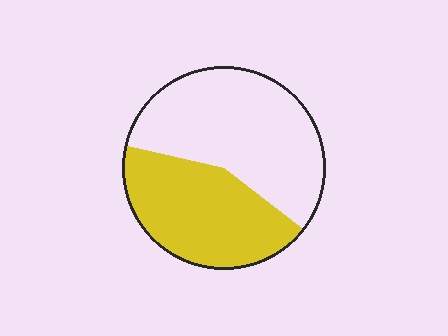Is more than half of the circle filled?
No.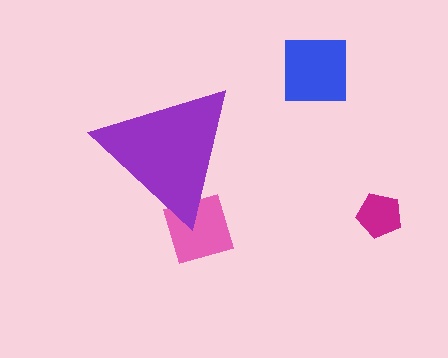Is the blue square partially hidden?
No, the blue square is fully visible.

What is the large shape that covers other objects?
A purple triangle.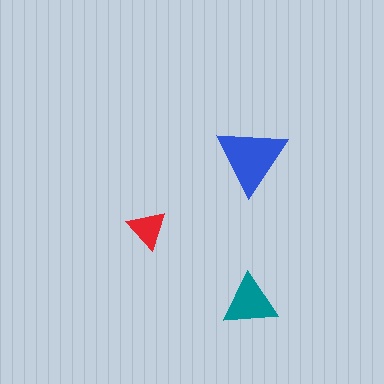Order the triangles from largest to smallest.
the blue one, the teal one, the red one.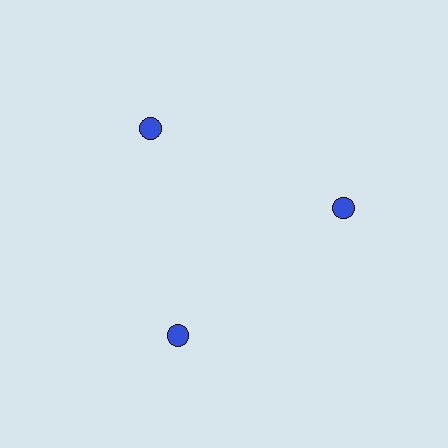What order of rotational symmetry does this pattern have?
This pattern has 3-fold rotational symmetry.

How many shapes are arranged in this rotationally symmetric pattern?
There are 3 shapes, arranged in 3 groups of 1.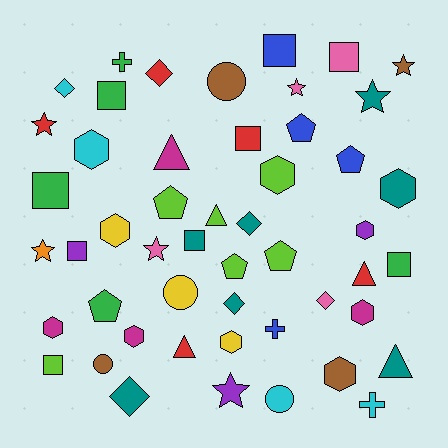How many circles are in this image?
There are 4 circles.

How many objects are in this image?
There are 50 objects.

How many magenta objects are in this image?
There are 4 magenta objects.